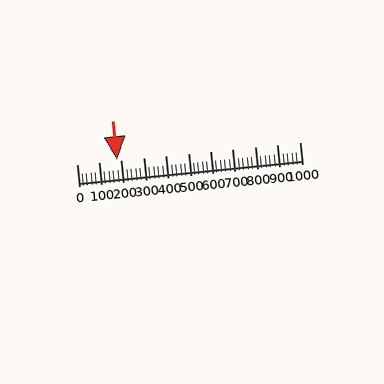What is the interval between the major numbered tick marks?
The major tick marks are spaced 100 units apart.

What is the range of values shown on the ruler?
The ruler shows values from 0 to 1000.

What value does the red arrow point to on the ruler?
The red arrow points to approximately 180.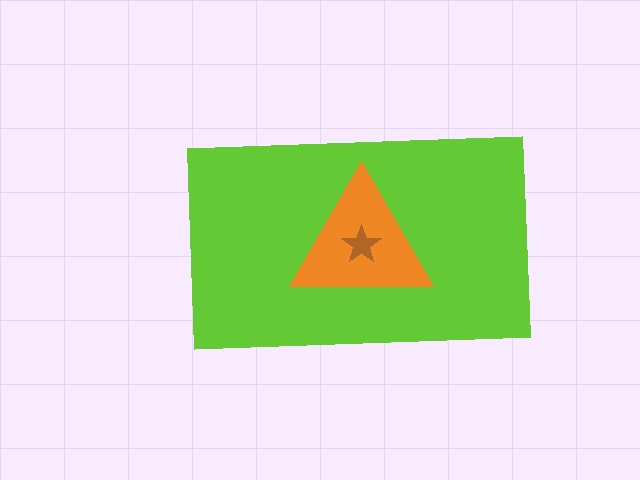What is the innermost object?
The brown star.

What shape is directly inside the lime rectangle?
The orange triangle.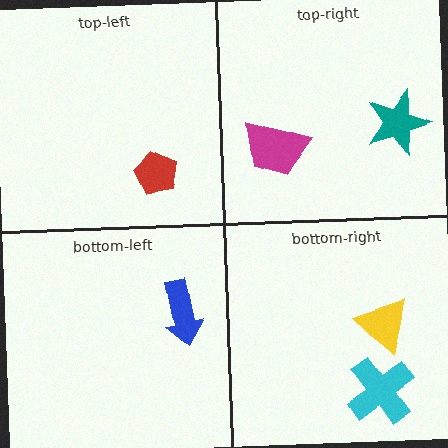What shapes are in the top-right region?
The teal star, the magenta trapezoid.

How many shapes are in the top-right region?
2.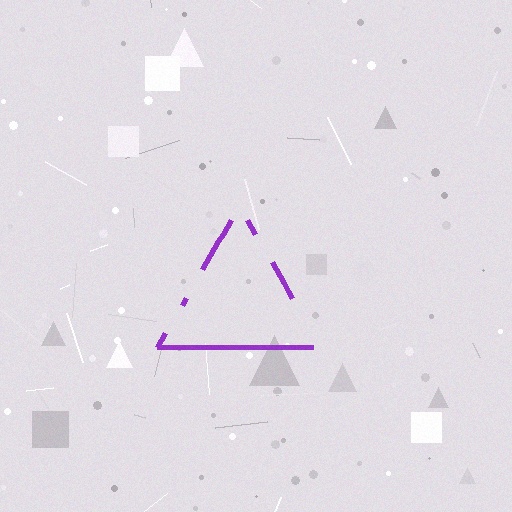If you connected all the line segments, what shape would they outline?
They would outline a triangle.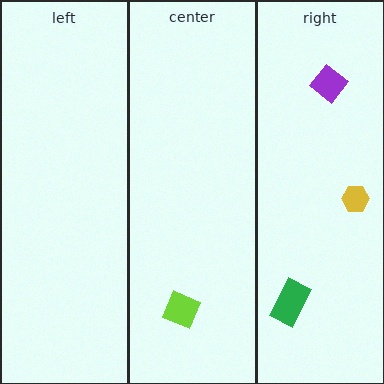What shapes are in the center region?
The lime square.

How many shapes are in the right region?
3.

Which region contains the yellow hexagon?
The right region.